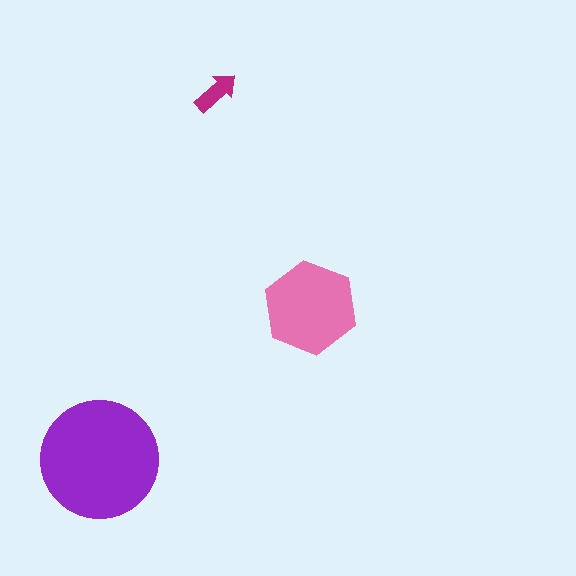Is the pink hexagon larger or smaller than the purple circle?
Smaller.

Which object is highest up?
The magenta arrow is topmost.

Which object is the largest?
The purple circle.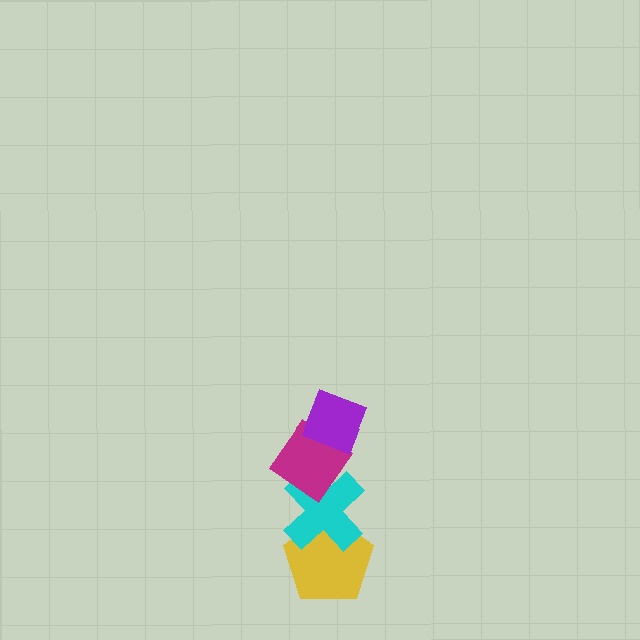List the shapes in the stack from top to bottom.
From top to bottom: the purple diamond, the magenta diamond, the cyan cross, the yellow pentagon.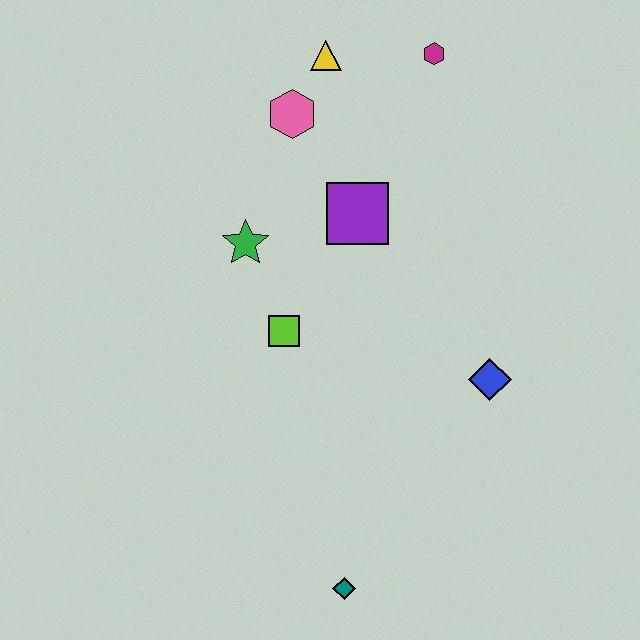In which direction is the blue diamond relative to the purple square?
The blue diamond is below the purple square.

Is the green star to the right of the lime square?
No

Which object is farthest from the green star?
The teal diamond is farthest from the green star.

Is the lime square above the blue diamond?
Yes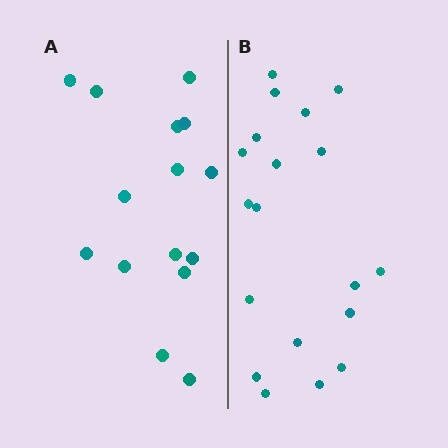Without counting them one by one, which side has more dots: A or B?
Region B (the right region) has more dots.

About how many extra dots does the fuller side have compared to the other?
Region B has about 4 more dots than region A.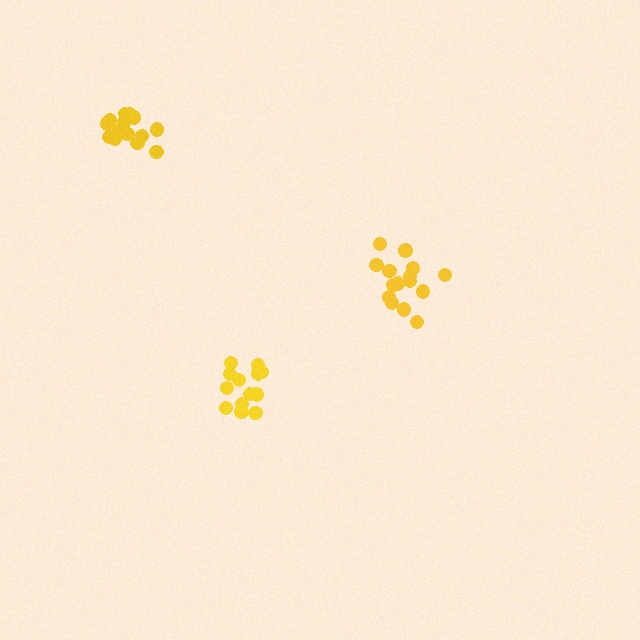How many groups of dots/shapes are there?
There are 3 groups.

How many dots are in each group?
Group 1: 15 dots, Group 2: 14 dots, Group 3: 14 dots (43 total).